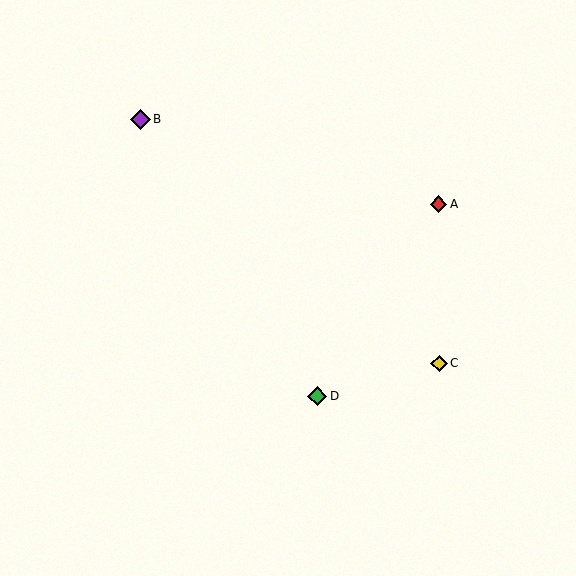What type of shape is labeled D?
Shape D is a green diamond.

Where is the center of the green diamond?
The center of the green diamond is at (317, 396).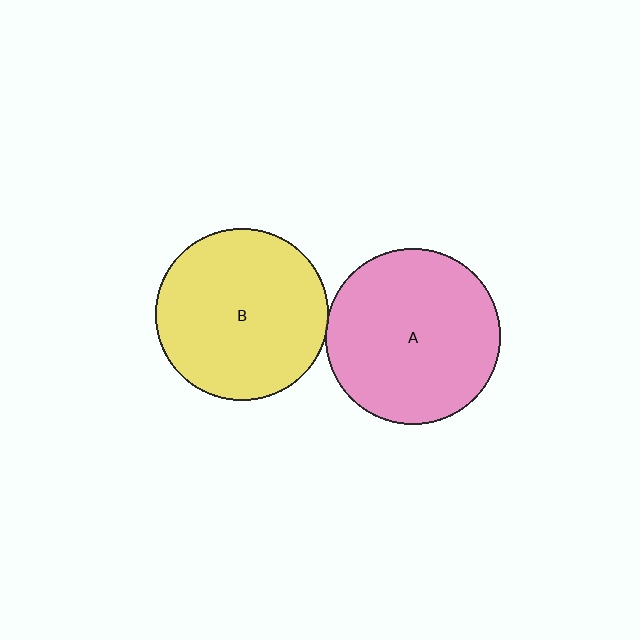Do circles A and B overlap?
Yes.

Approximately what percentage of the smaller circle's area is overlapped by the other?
Approximately 5%.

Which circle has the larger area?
Circle A (pink).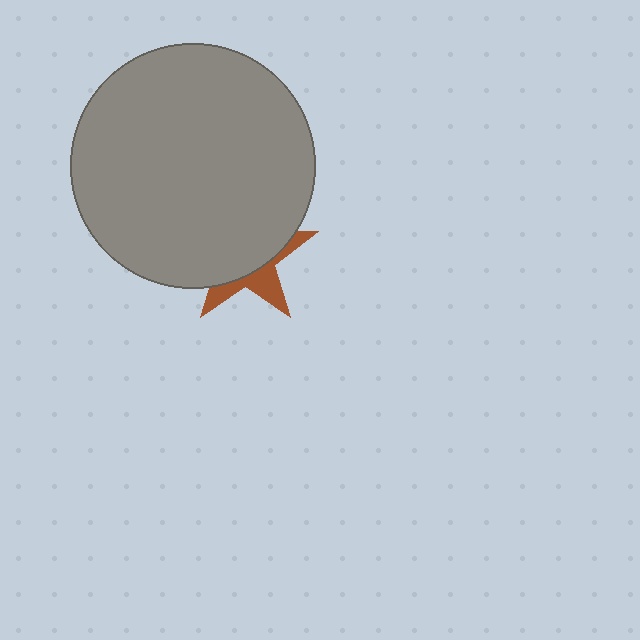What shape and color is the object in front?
The object in front is a gray circle.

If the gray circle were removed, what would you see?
You would see the complete brown star.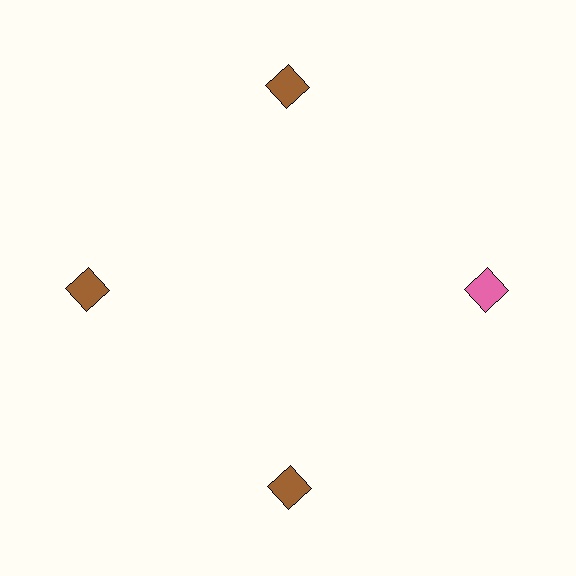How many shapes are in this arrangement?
There are 4 shapes arranged in a ring pattern.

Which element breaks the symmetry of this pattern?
The pink diamond at roughly the 3 o'clock position breaks the symmetry. All other shapes are brown diamonds.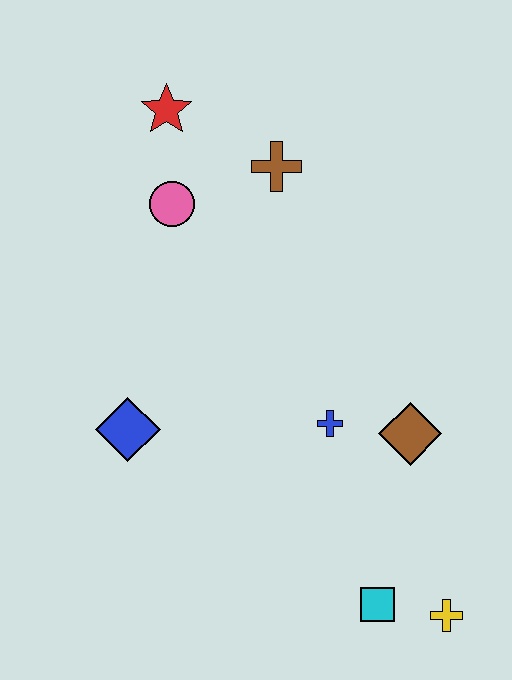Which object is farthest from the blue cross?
The red star is farthest from the blue cross.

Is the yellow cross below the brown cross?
Yes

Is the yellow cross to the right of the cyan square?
Yes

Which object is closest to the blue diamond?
The blue cross is closest to the blue diamond.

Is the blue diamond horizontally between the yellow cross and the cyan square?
No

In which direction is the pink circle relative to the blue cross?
The pink circle is above the blue cross.